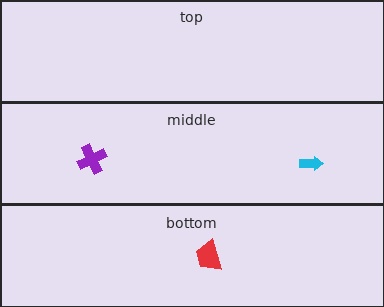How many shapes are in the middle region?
2.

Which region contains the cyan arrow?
The middle region.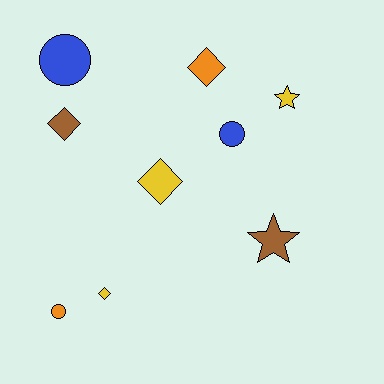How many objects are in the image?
There are 9 objects.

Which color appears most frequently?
Yellow, with 3 objects.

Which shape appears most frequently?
Diamond, with 4 objects.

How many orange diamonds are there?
There is 1 orange diamond.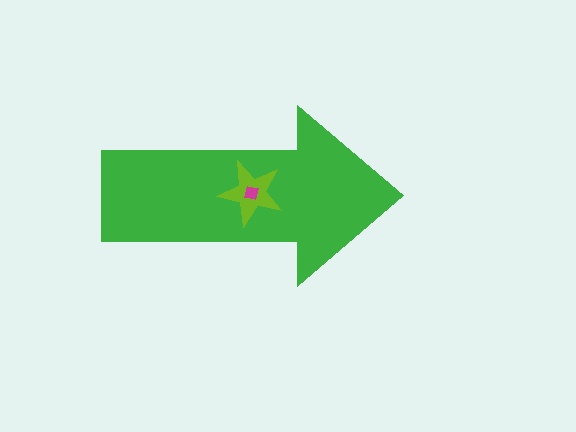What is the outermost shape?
The green arrow.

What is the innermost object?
The magenta square.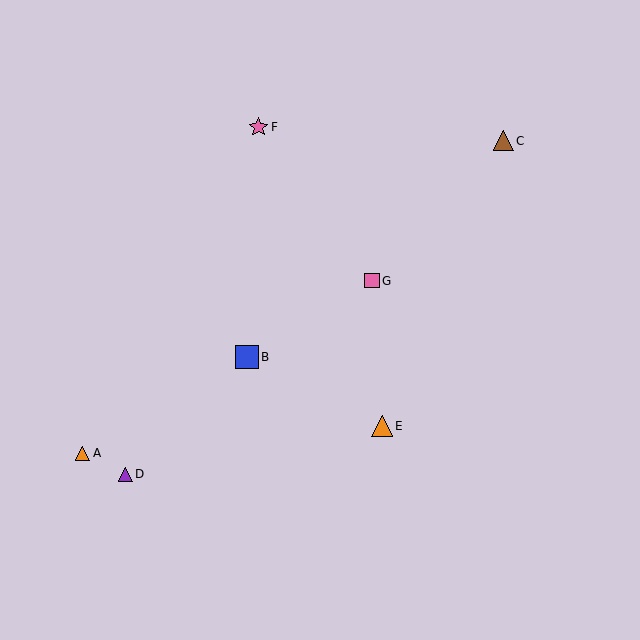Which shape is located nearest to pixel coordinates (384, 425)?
The orange triangle (labeled E) at (382, 426) is nearest to that location.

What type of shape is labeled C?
Shape C is a brown triangle.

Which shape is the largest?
The blue square (labeled B) is the largest.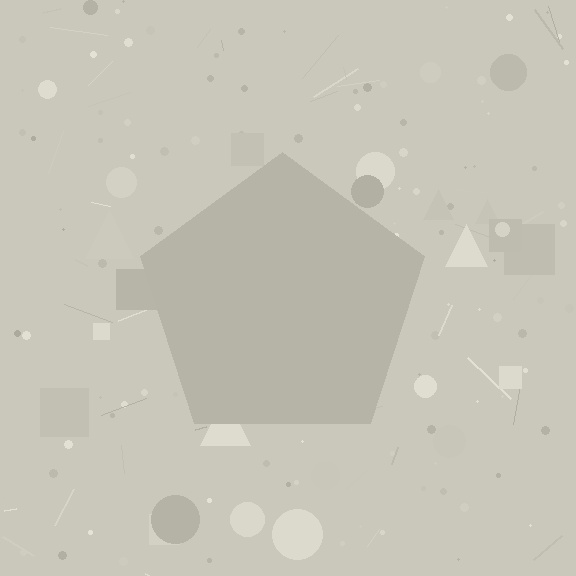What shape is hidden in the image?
A pentagon is hidden in the image.